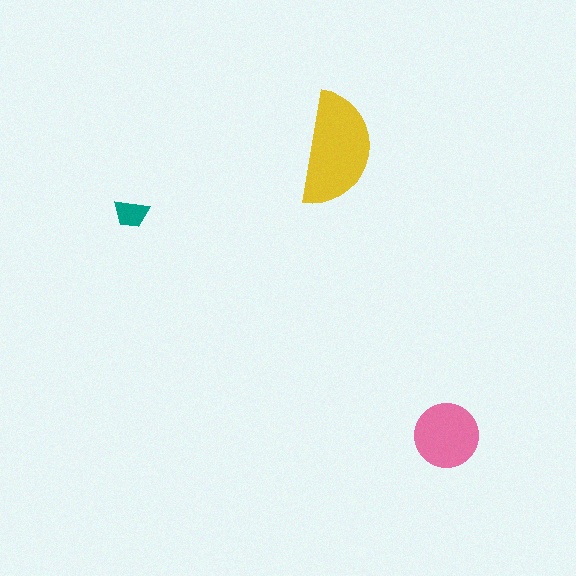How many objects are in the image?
There are 3 objects in the image.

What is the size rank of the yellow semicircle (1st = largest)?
1st.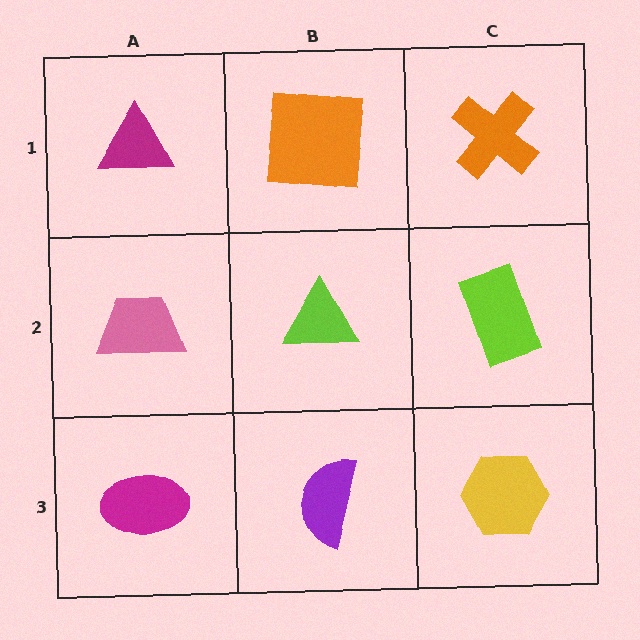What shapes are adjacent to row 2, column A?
A magenta triangle (row 1, column A), a magenta ellipse (row 3, column A), a lime triangle (row 2, column B).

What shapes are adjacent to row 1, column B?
A lime triangle (row 2, column B), a magenta triangle (row 1, column A), an orange cross (row 1, column C).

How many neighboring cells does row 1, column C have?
2.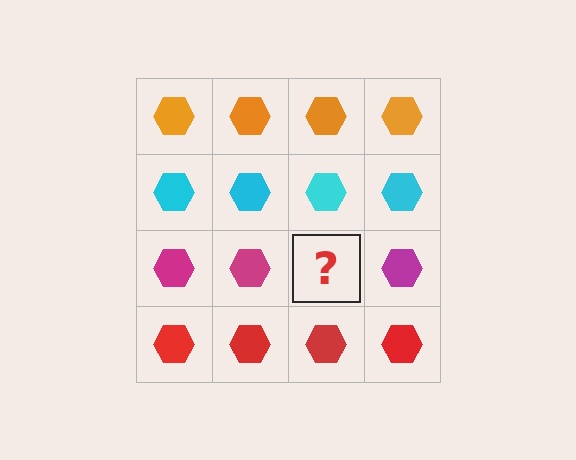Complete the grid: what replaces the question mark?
The question mark should be replaced with a magenta hexagon.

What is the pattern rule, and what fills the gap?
The rule is that each row has a consistent color. The gap should be filled with a magenta hexagon.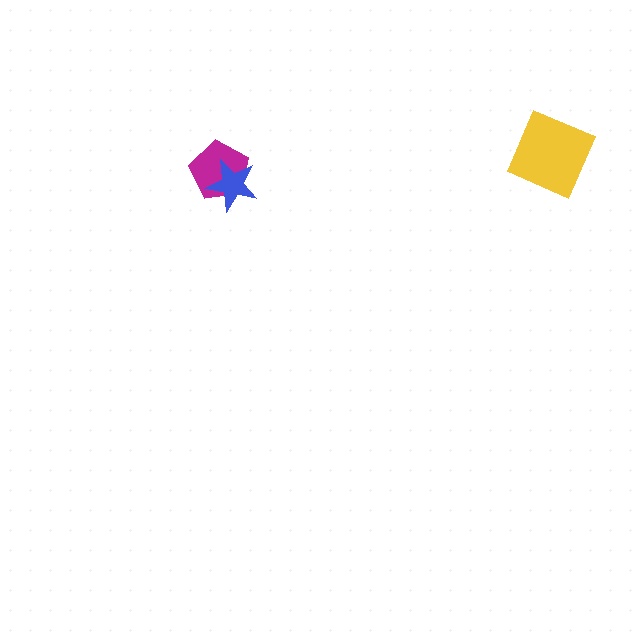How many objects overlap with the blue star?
1 object overlaps with the blue star.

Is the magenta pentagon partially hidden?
Yes, it is partially covered by another shape.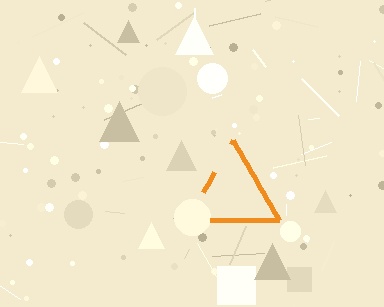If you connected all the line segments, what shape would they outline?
They would outline a triangle.